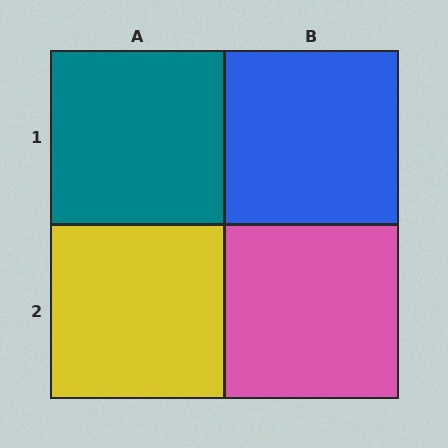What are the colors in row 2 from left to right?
Yellow, pink.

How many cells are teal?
1 cell is teal.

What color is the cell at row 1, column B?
Blue.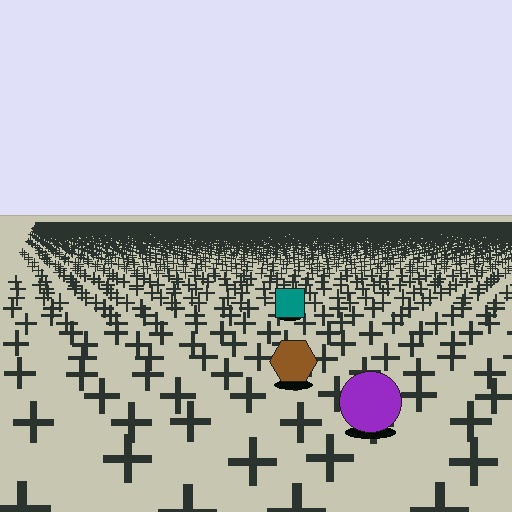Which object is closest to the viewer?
The purple circle is closest. The texture marks near it are larger and more spread out.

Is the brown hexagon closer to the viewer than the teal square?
Yes. The brown hexagon is closer — you can tell from the texture gradient: the ground texture is coarser near it.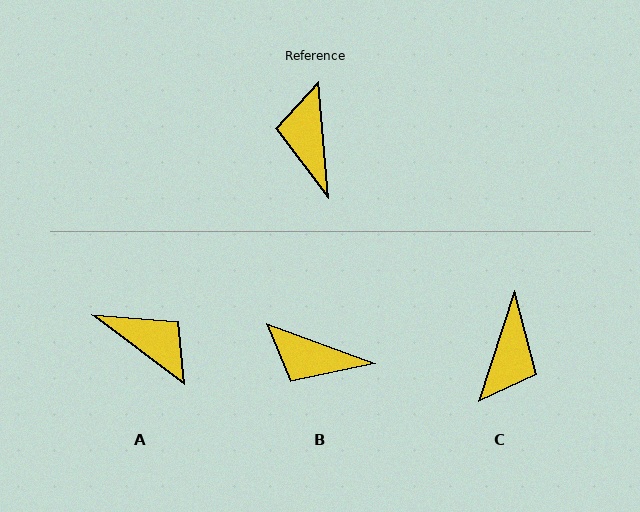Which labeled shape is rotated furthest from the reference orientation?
C, about 158 degrees away.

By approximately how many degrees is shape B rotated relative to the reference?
Approximately 65 degrees counter-clockwise.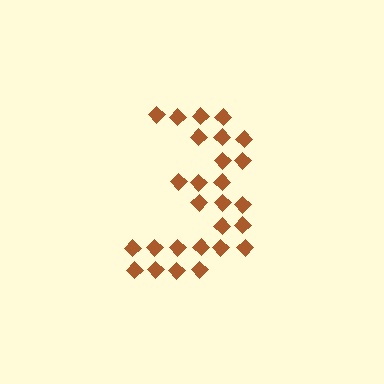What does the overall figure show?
The overall figure shows the digit 3.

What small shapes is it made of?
It is made of small diamonds.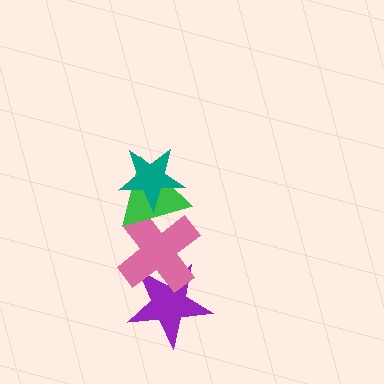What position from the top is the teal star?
The teal star is 1st from the top.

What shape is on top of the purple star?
The pink cross is on top of the purple star.